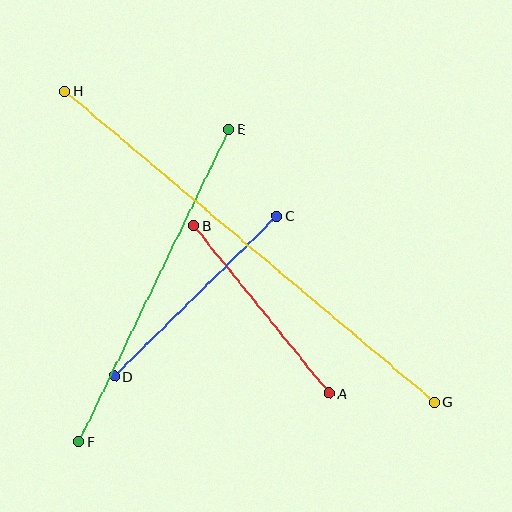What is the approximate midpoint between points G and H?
The midpoint is at approximately (250, 247) pixels.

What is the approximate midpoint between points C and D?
The midpoint is at approximately (196, 296) pixels.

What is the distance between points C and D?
The distance is approximately 229 pixels.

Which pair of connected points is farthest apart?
Points G and H are farthest apart.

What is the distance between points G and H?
The distance is approximately 483 pixels.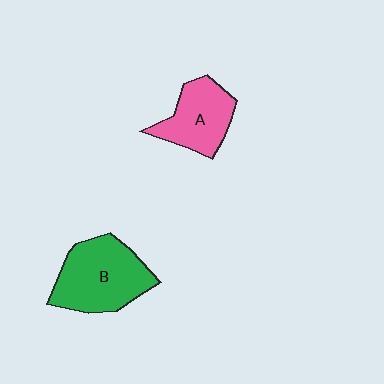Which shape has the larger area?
Shape B (green).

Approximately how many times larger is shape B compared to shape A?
Approximately 1.4 times.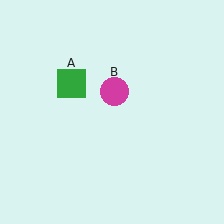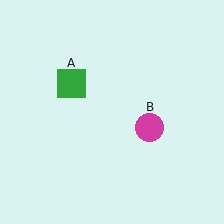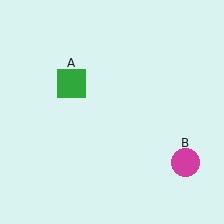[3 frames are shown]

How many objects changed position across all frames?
1 object changed position: magenta circle (object B).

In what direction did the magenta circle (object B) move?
The magenta circle (object B) moved down and to the right.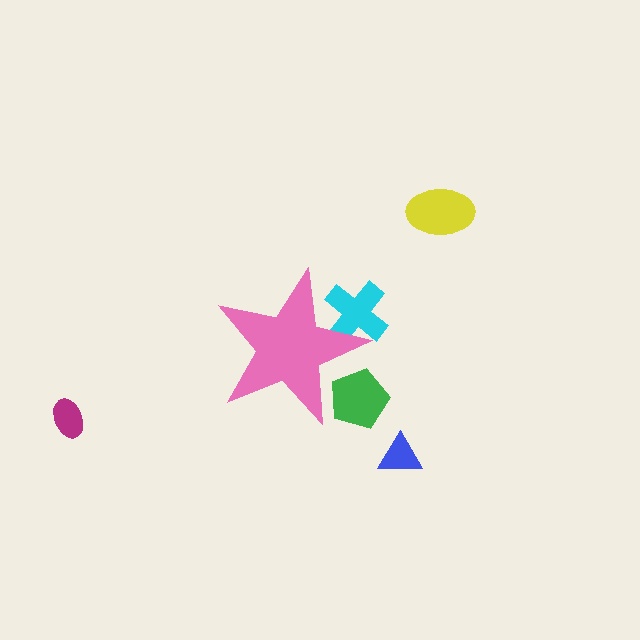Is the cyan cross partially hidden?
Yes, the cyan cross is partially hidden behind the pink star.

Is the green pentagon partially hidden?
Yes, the green pentagon is partially hidden behind the pink star.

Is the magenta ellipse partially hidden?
No, the magenta ellipse is fully visible.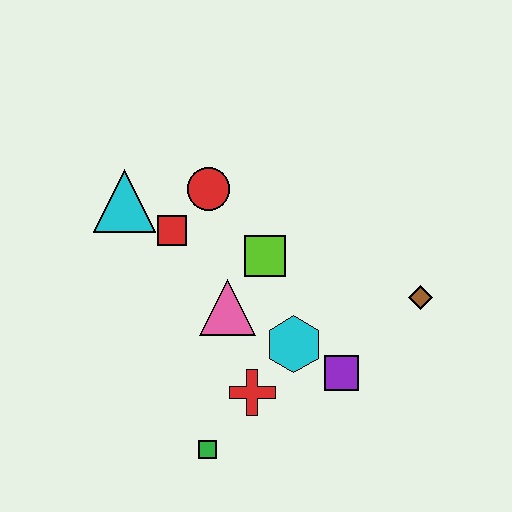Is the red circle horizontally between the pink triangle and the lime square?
No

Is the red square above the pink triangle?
Yes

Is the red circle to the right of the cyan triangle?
Yes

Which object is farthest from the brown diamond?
The cyan triangle is farthest from the brown diamond.